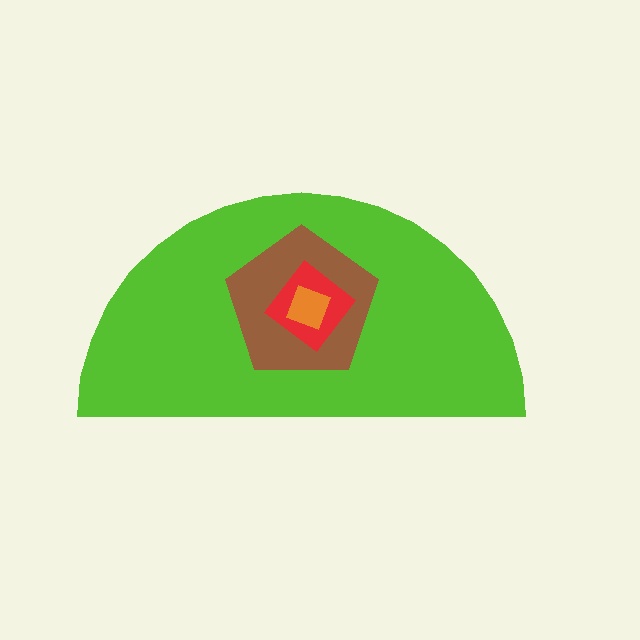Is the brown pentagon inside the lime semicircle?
Yes.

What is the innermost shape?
The orange diamond.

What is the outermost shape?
The lime semicircle.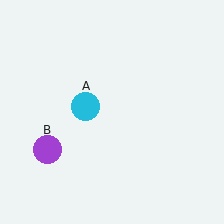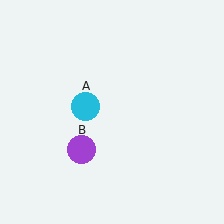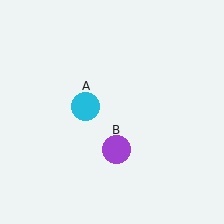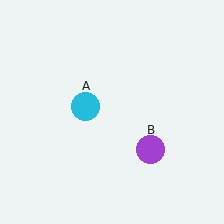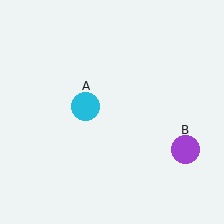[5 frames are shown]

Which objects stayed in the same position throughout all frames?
Cyan circle (object A) remained stationary.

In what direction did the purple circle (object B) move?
The purple circle (object B) moved right.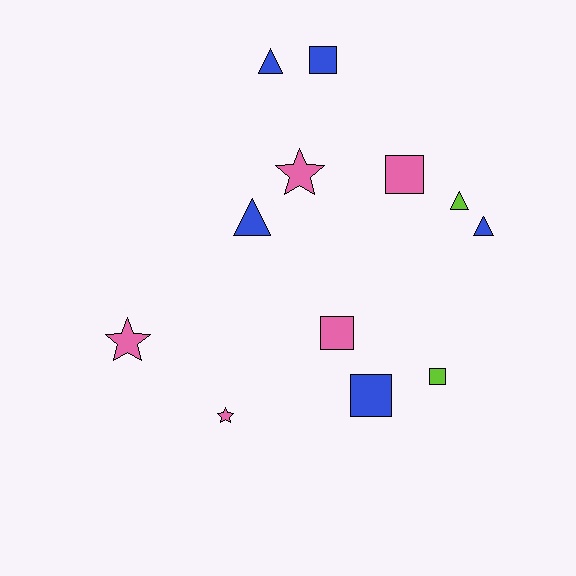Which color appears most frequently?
Pink, with 5 objects.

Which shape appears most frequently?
Square, with 5 objects.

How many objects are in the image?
There are 12 objects.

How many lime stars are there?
There are no lime stars.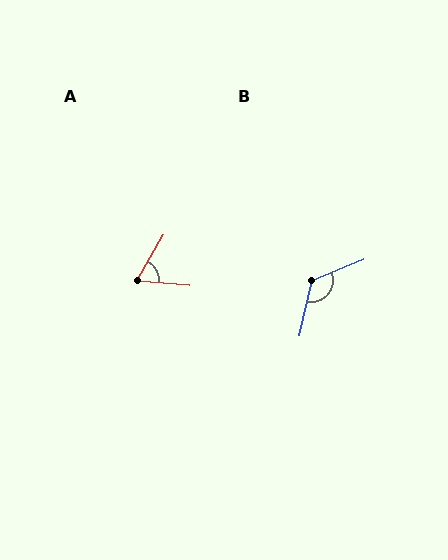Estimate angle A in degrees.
Approximately 64 degrees.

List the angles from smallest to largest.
A (64°), B (126°).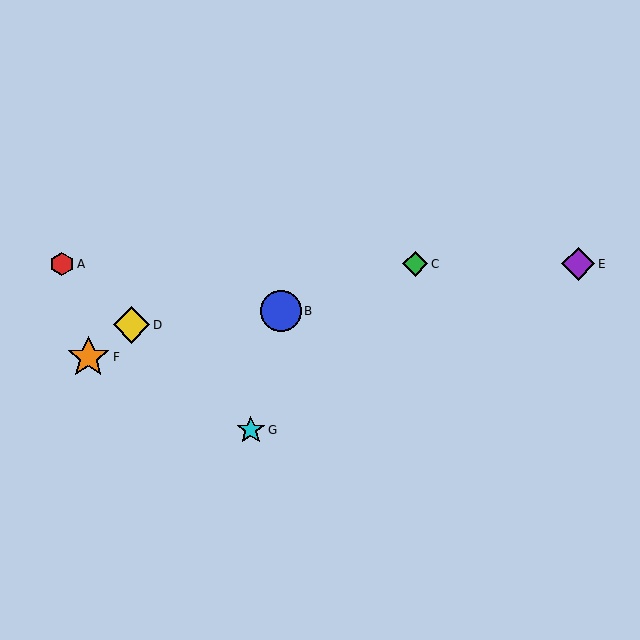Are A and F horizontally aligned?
No, A is at y≈264 and F is at y≈357.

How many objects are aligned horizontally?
3 objects (A, C, E) are aligned horizontally.